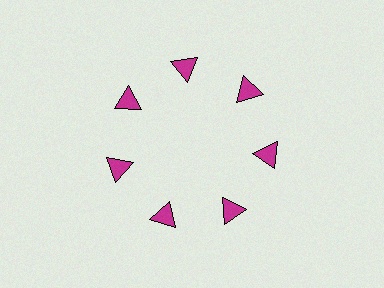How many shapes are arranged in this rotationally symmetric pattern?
There are 7 shapes, arranged in 7 groups of 1.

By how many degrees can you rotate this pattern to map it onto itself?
The pattern maps onto itself every 51 degrees of rotation.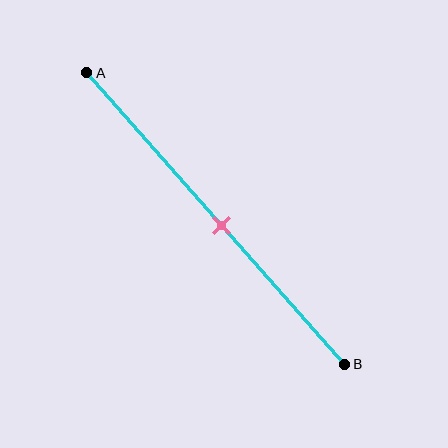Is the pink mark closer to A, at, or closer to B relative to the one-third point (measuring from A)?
The pink mark is closer to point B than the one-third point of segment AB.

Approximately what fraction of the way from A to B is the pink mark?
The pink mark is approximately 50% of the way from A to B.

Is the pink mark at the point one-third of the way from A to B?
No, the mark is at about 50% from A, not at the 33% one-third point.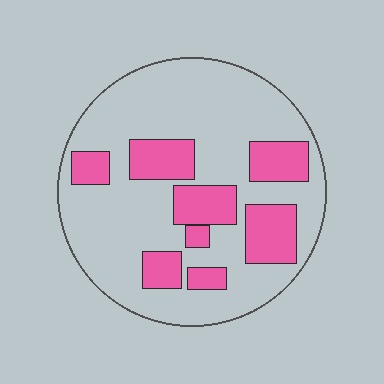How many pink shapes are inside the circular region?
8.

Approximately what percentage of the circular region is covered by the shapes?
Approximately 25%.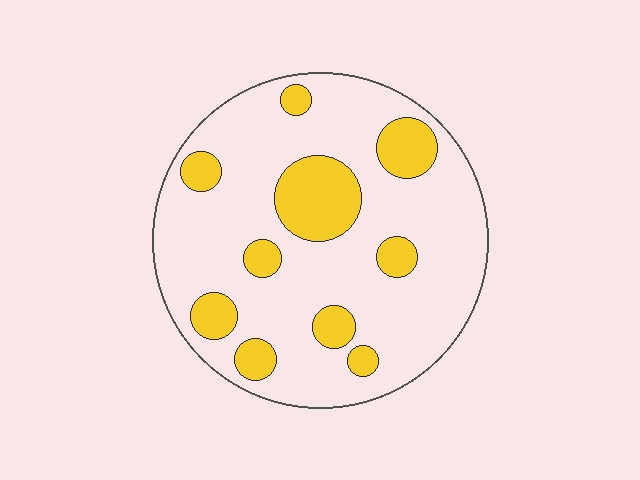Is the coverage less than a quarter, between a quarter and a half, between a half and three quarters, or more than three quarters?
Less than a quarter.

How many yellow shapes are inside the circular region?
10.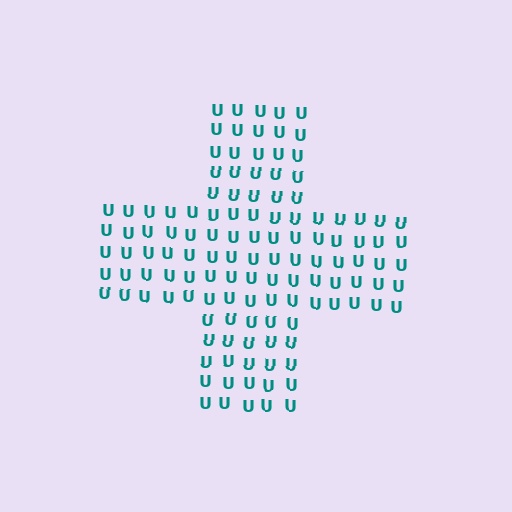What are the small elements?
The small elements are letter U's.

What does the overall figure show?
The overall figure shows a cross.